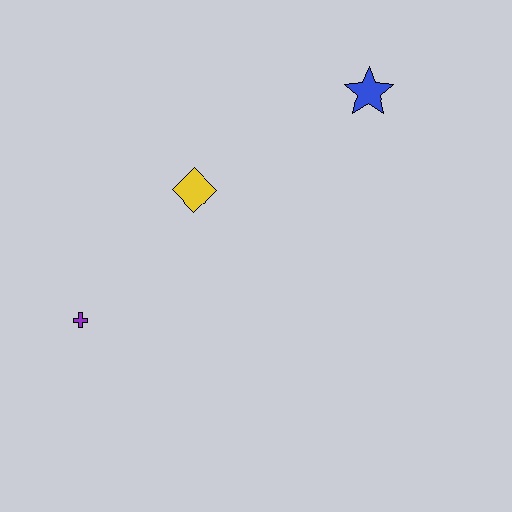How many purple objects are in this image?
There is 1 purple object.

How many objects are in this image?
There are 3 objects.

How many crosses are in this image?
There is 1 cross.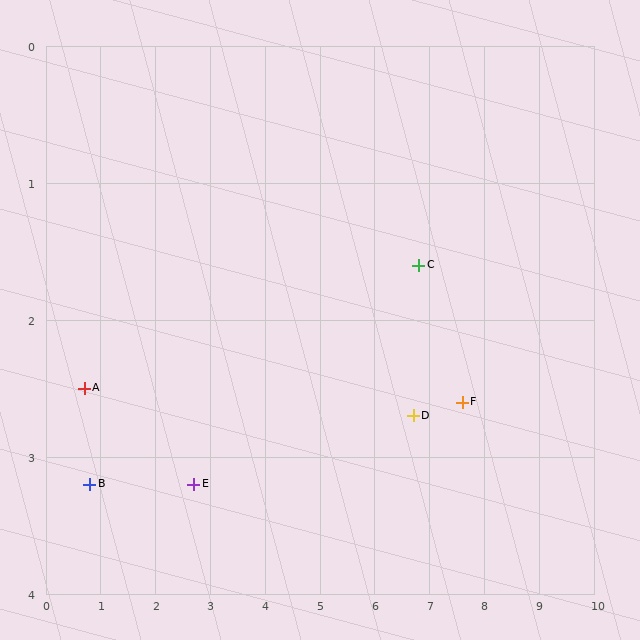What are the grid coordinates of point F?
Point F is at approximately (7.6, 2.6).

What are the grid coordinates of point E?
Point E is at approximately (2.7, 3.2).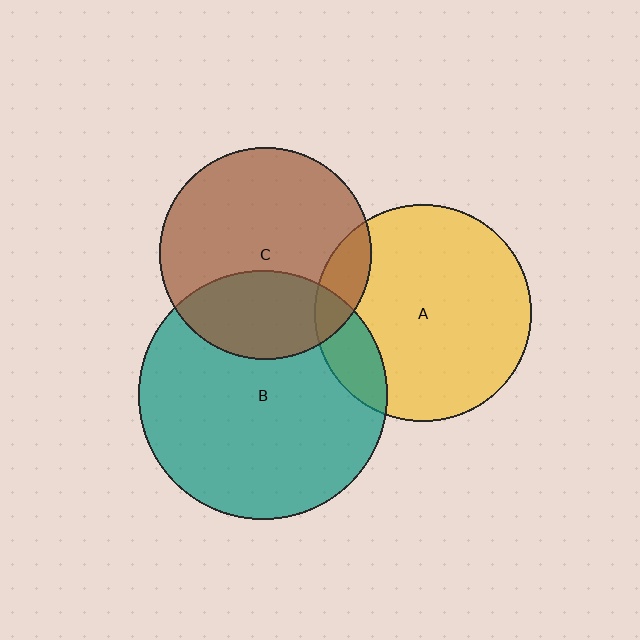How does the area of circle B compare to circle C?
Approximately 1.4 times.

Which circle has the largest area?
Circle B (teal).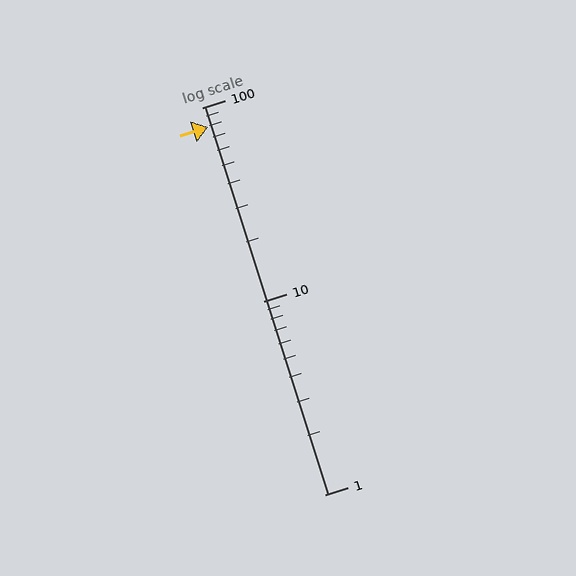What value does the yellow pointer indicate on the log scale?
The pointer indicates approximately 79.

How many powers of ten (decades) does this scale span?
The scale spans 2 decades, from 1 to 100.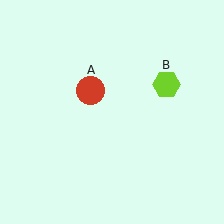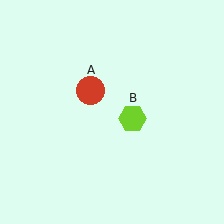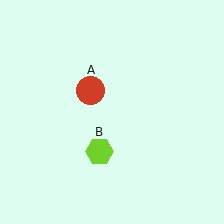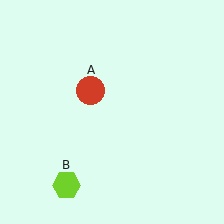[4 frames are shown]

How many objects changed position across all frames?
1 object changed position: lime hexagon (object B).